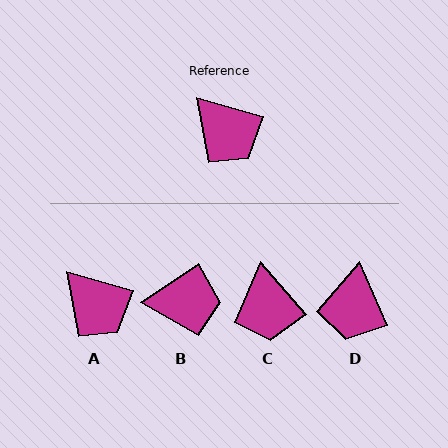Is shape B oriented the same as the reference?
No, it is off by about 50 degrees.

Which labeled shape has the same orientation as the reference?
A.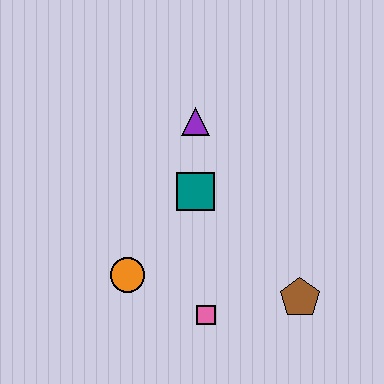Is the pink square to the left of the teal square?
No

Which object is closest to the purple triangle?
The teal square is closest to the purple triangle.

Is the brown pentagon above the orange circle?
No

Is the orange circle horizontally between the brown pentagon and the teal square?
No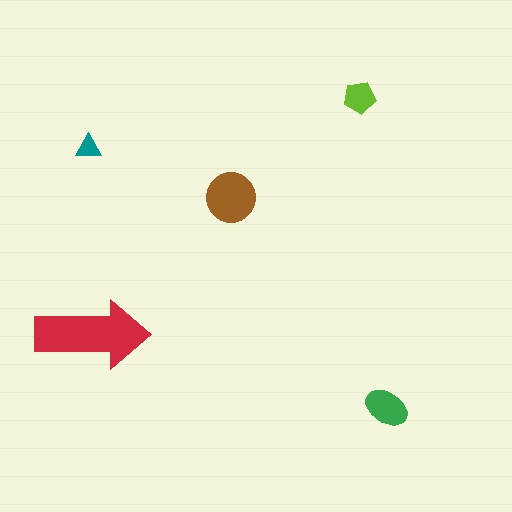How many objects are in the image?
There are 5 objects in the image.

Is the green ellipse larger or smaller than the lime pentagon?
Larger.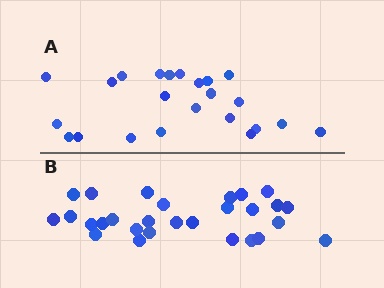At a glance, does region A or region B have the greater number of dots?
Region B (the bottom region) has more dots.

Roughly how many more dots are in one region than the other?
Region B has about 5 more dots than region A.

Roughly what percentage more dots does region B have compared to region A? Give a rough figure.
About 20% more.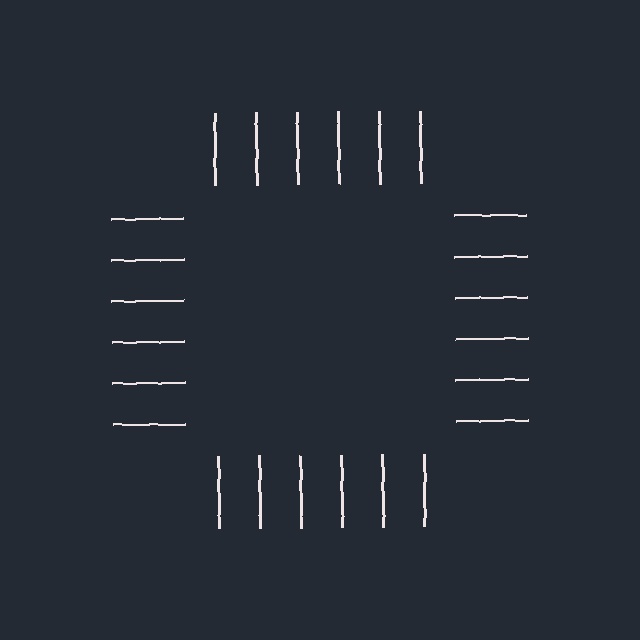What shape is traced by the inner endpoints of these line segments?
An illusory square — the line segments terminate on its edges but no continuous stroke is drawn.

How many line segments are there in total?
24 — 6 along each of the 4 edges.